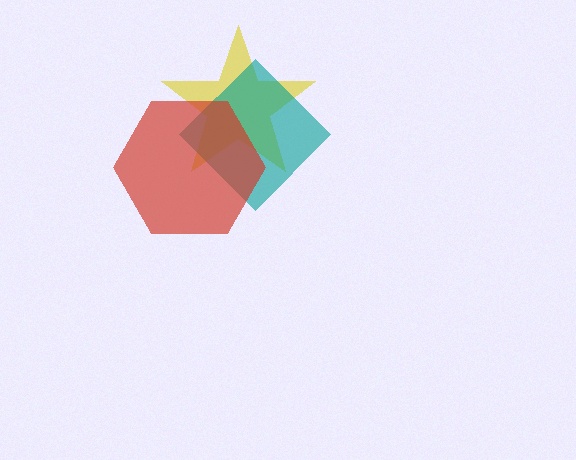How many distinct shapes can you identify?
There are 3 distinct shapes: a yellow star, a teal diamond, a red hexagon.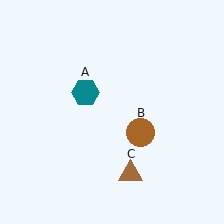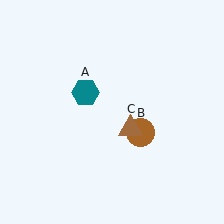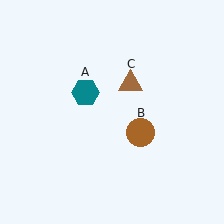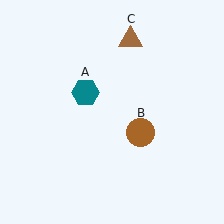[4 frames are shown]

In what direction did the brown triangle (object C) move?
The brown triangle (object C) moved up.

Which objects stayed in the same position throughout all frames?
Teal hexagon (object A) and brown circle (object B) remained stationary.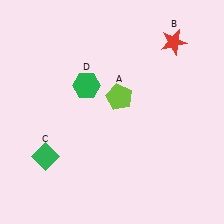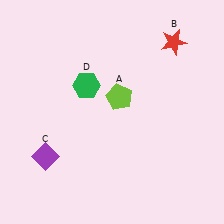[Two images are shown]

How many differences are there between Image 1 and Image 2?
There is 1 difference between the two images.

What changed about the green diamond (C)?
In Image 1, C is green. In Image 2, it changed to purple.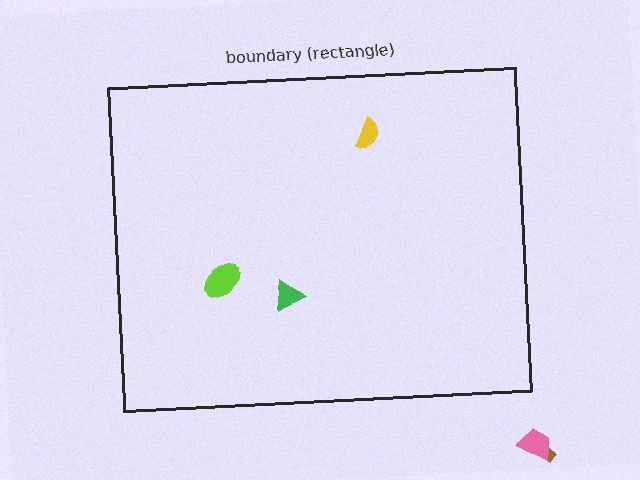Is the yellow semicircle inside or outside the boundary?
Inside.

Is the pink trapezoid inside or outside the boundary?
Outside.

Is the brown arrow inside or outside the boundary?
Outside.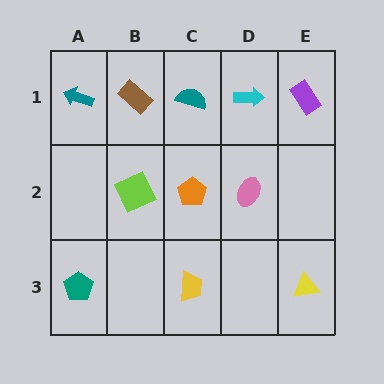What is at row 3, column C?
A yellow trapezoid.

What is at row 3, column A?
A teal pentagon.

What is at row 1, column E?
A purple rectangle.